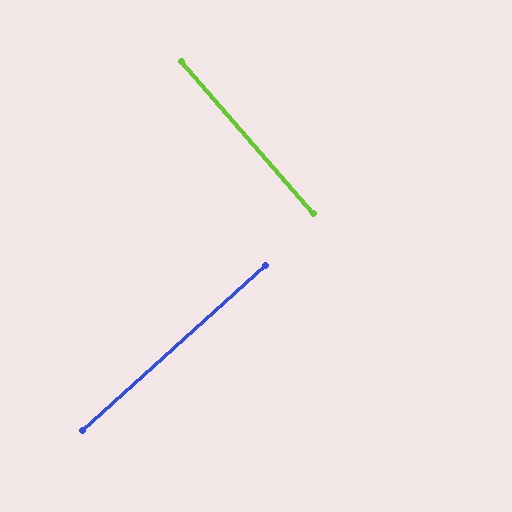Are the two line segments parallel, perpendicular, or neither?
Perpendicular — they meet at approximately 89°.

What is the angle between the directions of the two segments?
Approximately 89 degrees.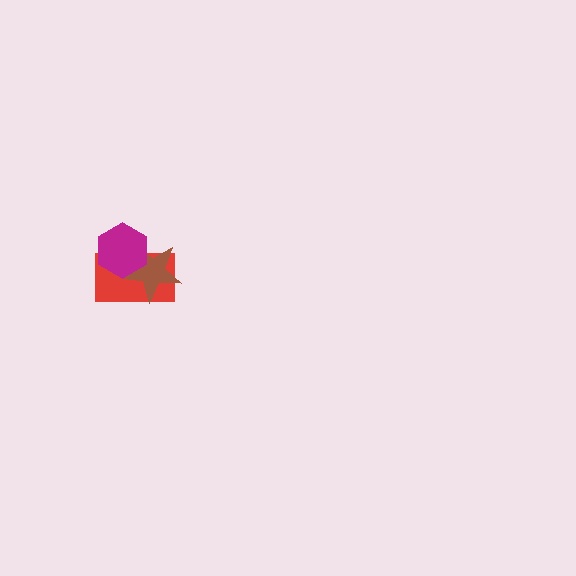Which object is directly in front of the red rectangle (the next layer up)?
The brown star is directly in front of the red rectangle.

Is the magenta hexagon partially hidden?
No, no other shape covers it.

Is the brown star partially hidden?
Yes, it is partially covered by another shape.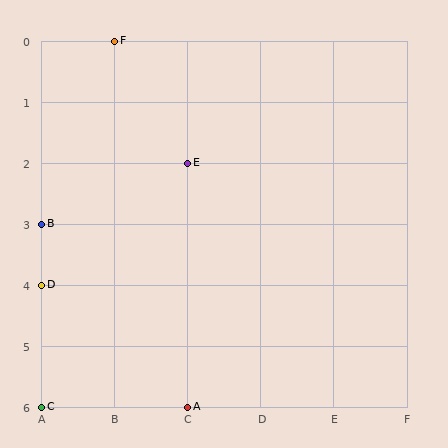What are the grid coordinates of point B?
Point B is at grid coordinates (A, 3).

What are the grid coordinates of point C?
Point C is at grid coordinates (A, 6).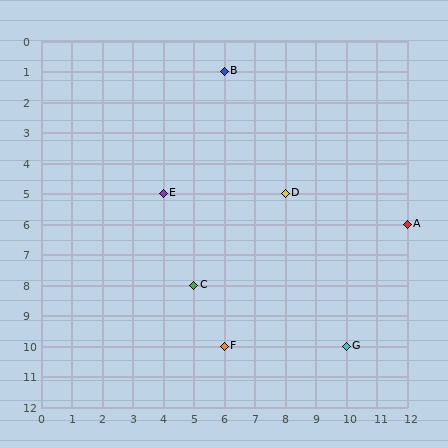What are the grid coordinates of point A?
Point A is at grid coordinates (12, 6).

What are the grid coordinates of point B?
Point B is at grid coordinates (6, 1).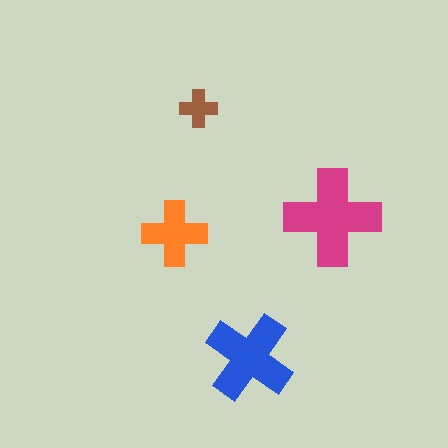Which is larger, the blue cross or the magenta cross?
The magenta one.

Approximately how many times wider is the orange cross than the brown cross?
About 1.5 times wider.